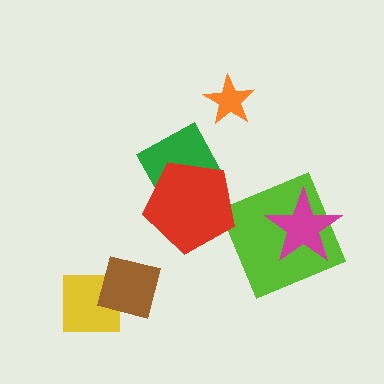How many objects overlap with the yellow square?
1 object overlaps with the yellow square.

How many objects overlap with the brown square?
1 object overlaps with the brown square.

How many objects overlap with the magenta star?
1 object overlaps with the magenta star.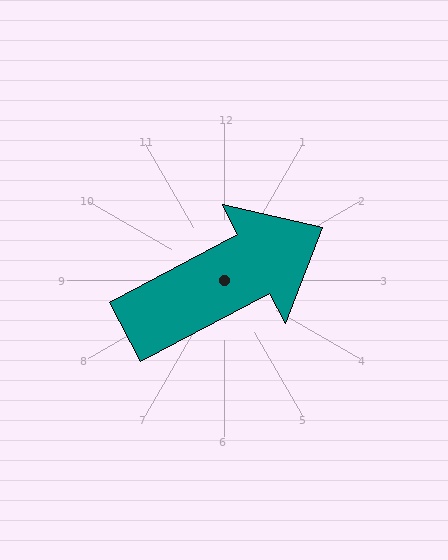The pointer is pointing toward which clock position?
Roughly 2 o'clock.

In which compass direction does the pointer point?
Northeast.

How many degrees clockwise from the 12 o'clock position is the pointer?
Approximately 62 degrees.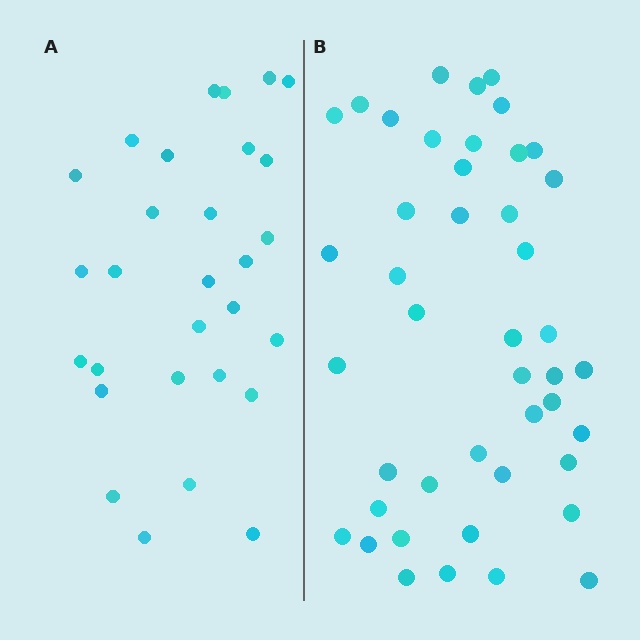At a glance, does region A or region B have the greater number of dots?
Region B (the right region) has more dots.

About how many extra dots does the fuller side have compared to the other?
Region B has approximately 15 more dots than region A.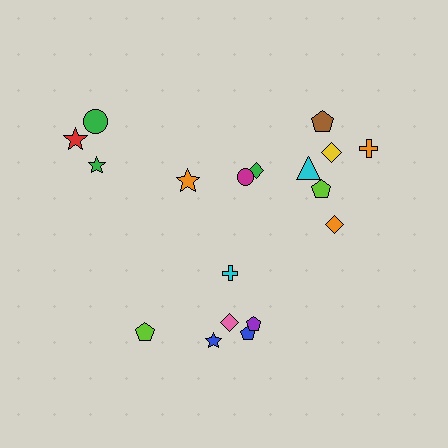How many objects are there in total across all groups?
There are 18 objects.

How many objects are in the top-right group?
There are 8 objects.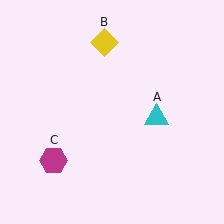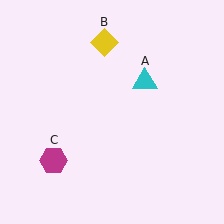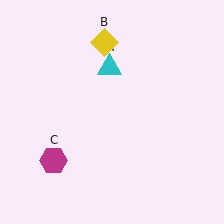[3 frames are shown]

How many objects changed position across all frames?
1 object changed position: cyan triangle (object A).